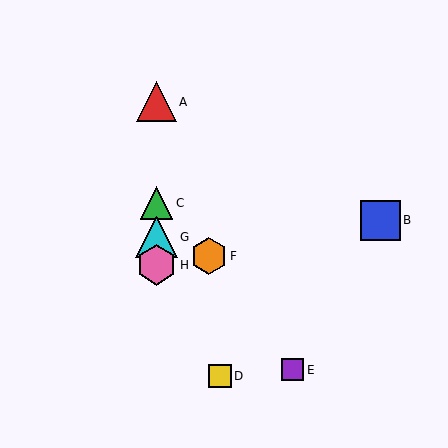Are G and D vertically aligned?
No, G is at x≈157 and D is at x≈220.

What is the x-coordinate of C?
Object C is at x≈157.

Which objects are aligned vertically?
Objects A, C, G, H are aligned vertically.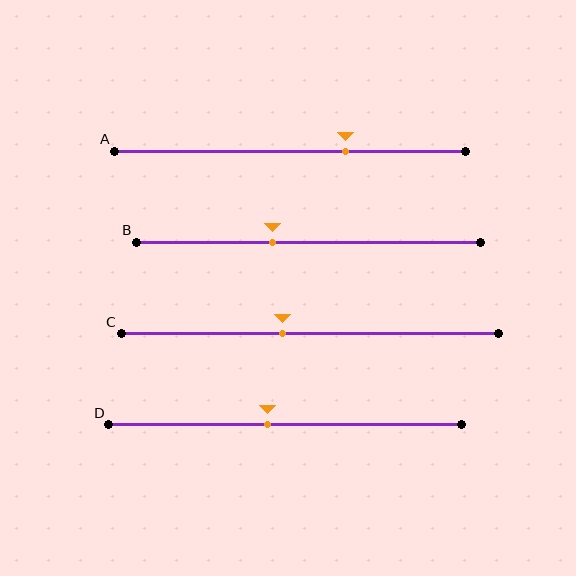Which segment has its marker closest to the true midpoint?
Segment D has its marker closest to the true midpoint.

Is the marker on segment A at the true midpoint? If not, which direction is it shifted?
No, the marker on segment A is shifted to the right by about 16% of the segment length.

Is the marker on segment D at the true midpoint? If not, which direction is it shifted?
No, the marker on segment D is shifted to the left by about 5% of the segment length.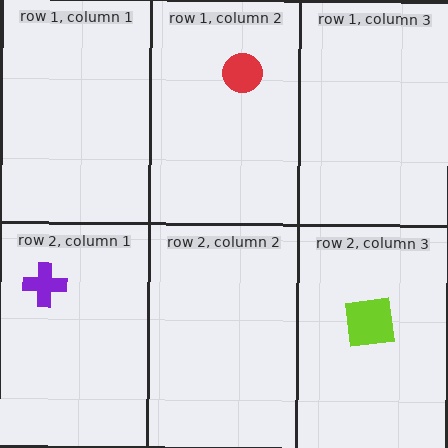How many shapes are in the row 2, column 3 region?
1.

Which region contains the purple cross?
The row 2, column 1 region.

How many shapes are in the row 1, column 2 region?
1.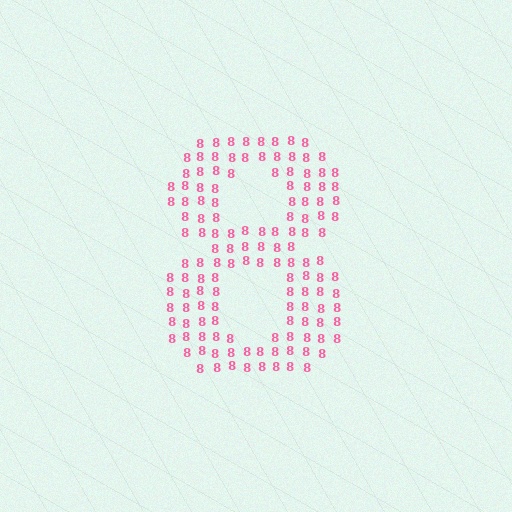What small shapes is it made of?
It is made of small digit 8's.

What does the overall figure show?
The overall figure shows the digit 8.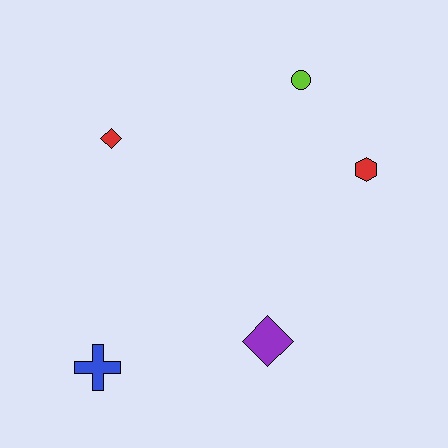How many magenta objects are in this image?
There are no magenta objects.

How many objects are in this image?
There are 5 objects.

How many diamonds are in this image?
There are 2 diamonds.